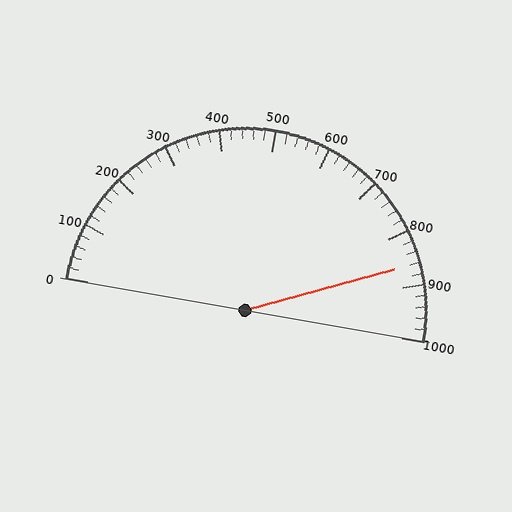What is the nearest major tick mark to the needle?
The nearest major tick mark is 900.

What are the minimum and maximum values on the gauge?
The gauge ranges from 0 to 1000.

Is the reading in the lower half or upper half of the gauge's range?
The reading is in the upper half of the range (0 to 1000).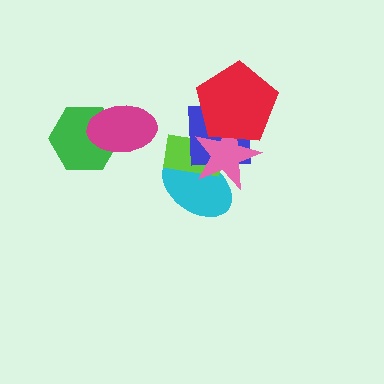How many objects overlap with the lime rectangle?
3 objects overlap with the lime rectangle.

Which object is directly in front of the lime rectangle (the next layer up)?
The blue square is directly in front of the lime rectangle.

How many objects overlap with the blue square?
4 objects overlap with the blue square.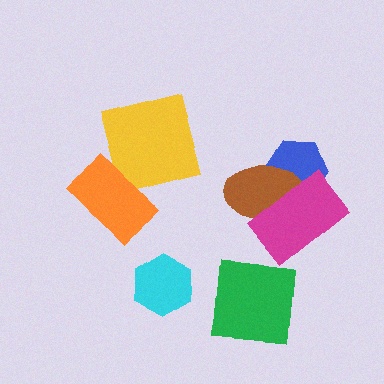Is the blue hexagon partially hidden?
Yes, it is partially covered by another shape.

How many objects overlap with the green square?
0 objects overlap with the green square.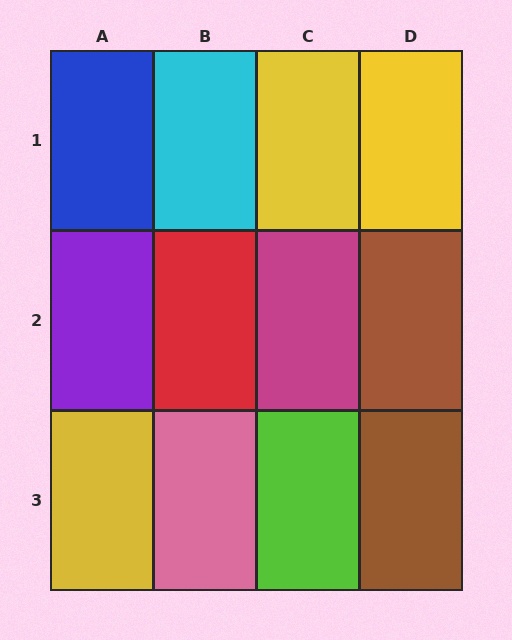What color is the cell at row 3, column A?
Yellow.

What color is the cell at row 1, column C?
Yellow.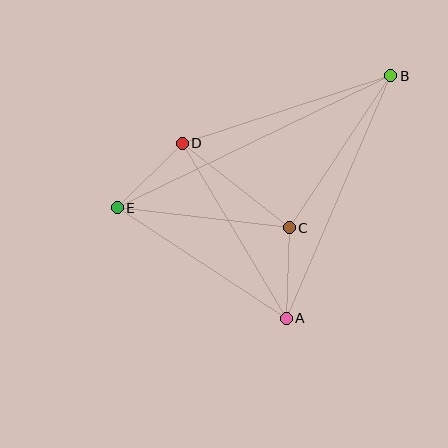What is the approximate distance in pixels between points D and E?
The distance between D and E is approximately 91 pixels.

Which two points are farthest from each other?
Points B and E are farthest from each other.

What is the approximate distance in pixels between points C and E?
The distance between C and E is approximately 173 pixels.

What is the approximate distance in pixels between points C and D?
The distance between C and D is approximately 136 pixels.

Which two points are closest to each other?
Points A and C are closest to each other.